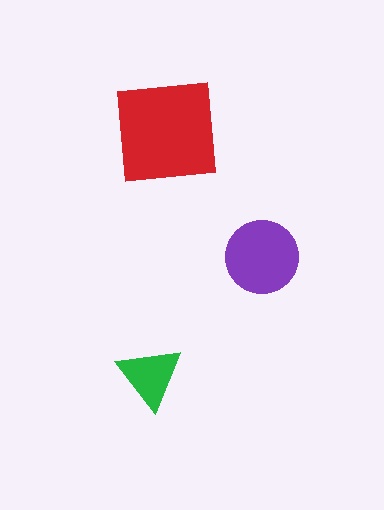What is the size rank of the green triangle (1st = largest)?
3rd.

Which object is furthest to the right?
The purple circle is rightmost.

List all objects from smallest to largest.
The green triangle, the purple circle, the red square.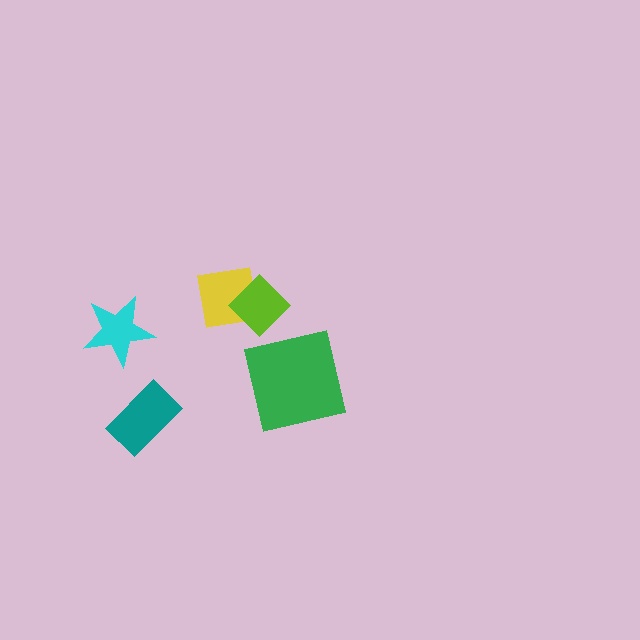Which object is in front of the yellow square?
The lime diamond is in front of the yellow square.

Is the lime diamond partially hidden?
No, no other shape covers it.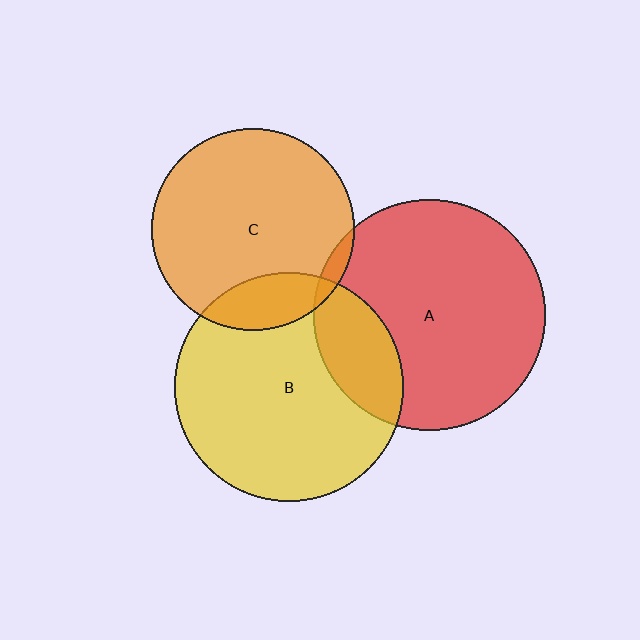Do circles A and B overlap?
Yes.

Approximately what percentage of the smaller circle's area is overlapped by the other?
Approximately 20%.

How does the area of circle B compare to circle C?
Approximately 1.3 times.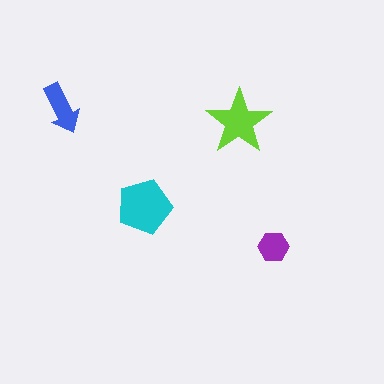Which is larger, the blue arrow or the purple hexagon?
The blue arrow.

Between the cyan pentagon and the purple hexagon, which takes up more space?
The cyan pentagon.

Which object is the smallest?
The purple hexagon.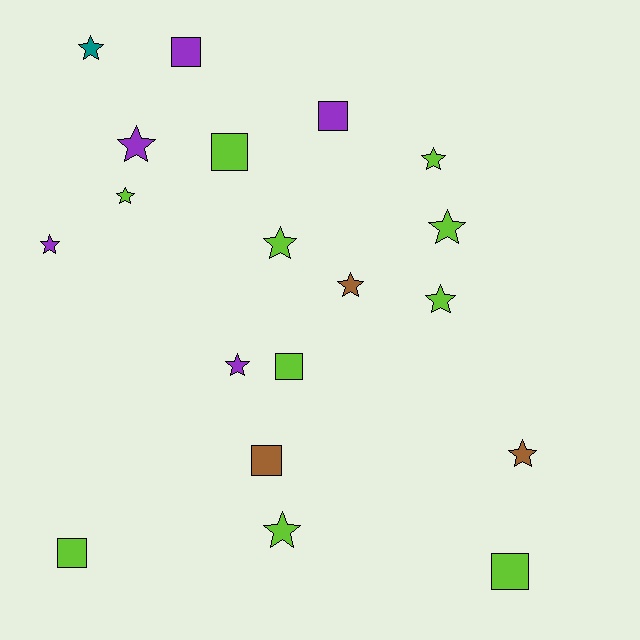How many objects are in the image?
There are 19 objects.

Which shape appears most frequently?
Star, with 12 objects.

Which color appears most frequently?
Lime, with 10 objects.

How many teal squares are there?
There are no teal squares.